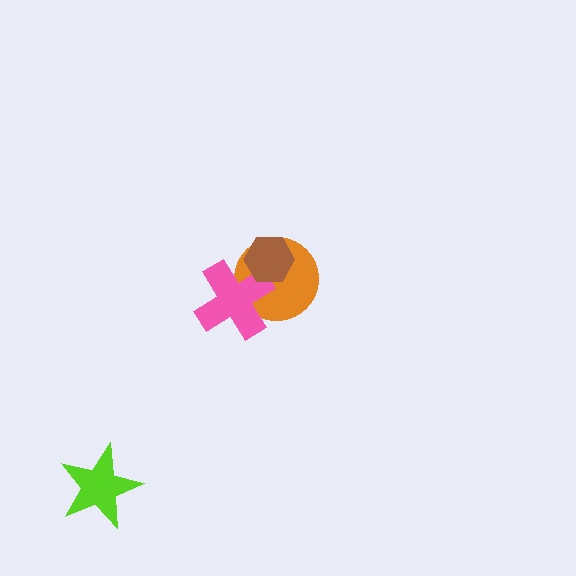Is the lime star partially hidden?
No, no other shape covers it.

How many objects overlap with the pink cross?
2 objects overlap with the pink cross.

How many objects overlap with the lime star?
0 objects overlap with the lime star.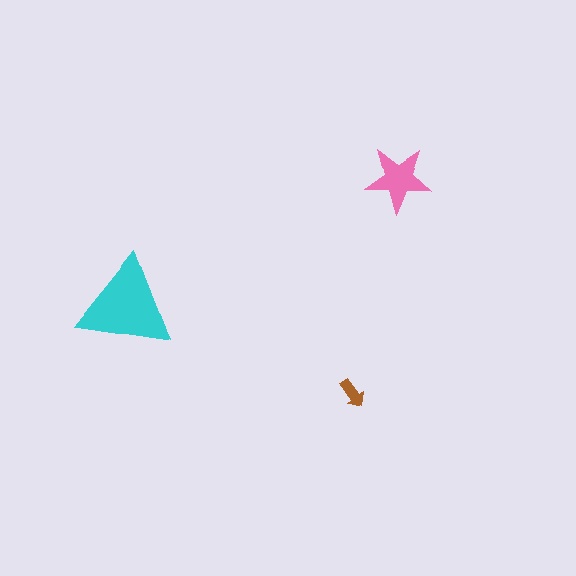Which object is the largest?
The cyan triangle.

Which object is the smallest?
The brown arrow.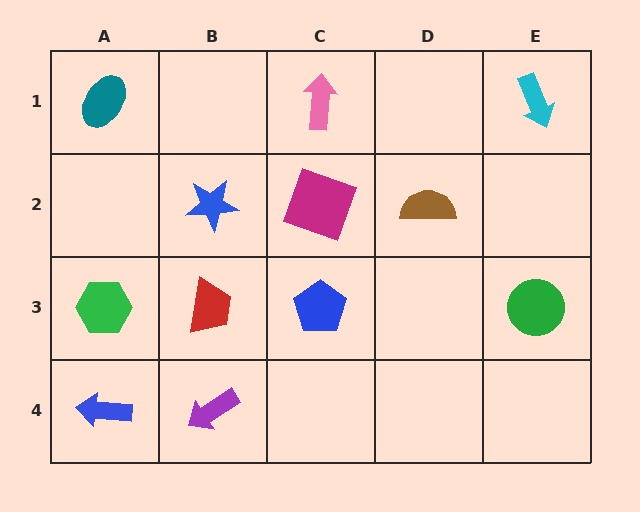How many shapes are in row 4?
2 shapes.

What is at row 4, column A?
A blue arrow.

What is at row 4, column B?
A purple arrow.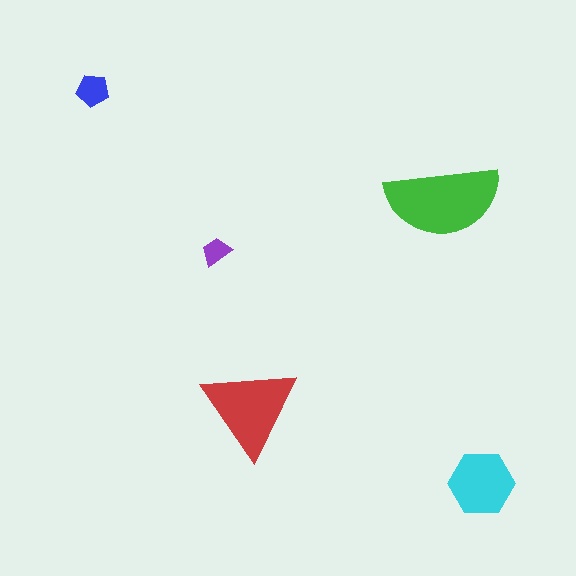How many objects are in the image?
There are 5 objects in the image.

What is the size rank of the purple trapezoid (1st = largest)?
5th.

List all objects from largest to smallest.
The green semicircle, the red triangle, the cyan hexagon, the blue pentagon, the purple trapezoid.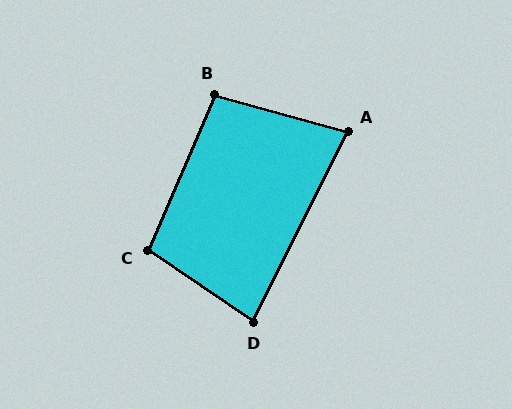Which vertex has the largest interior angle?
C, at approximately 101 degrees.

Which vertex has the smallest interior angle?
A, at approximately 79 degrees.